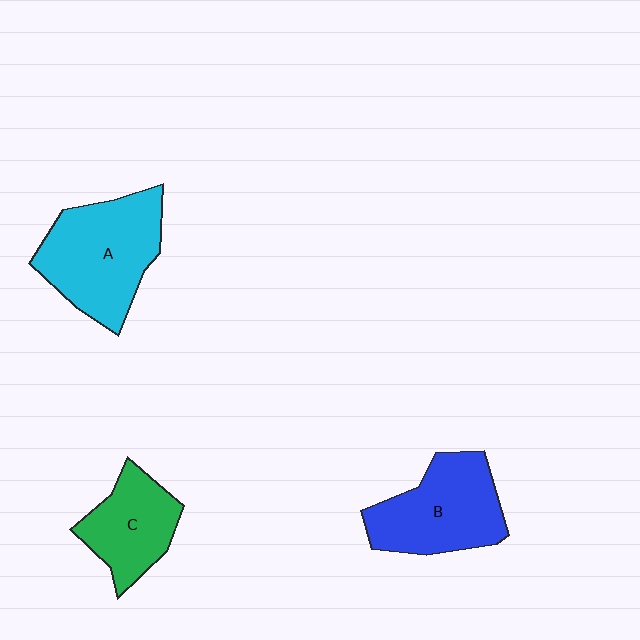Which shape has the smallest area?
Shape C (green).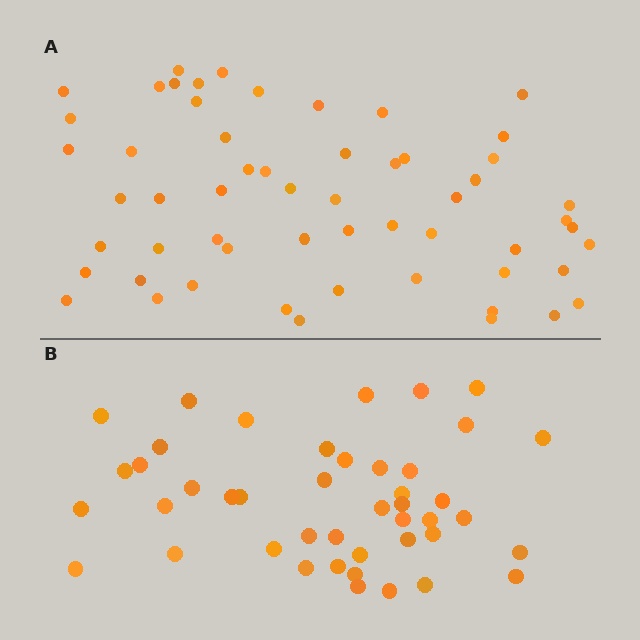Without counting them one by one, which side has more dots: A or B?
Region A (the top region) has more dots.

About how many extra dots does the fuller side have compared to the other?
Region A has approximately 15 more dots than region B.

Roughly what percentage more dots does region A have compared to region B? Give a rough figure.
About 30% more.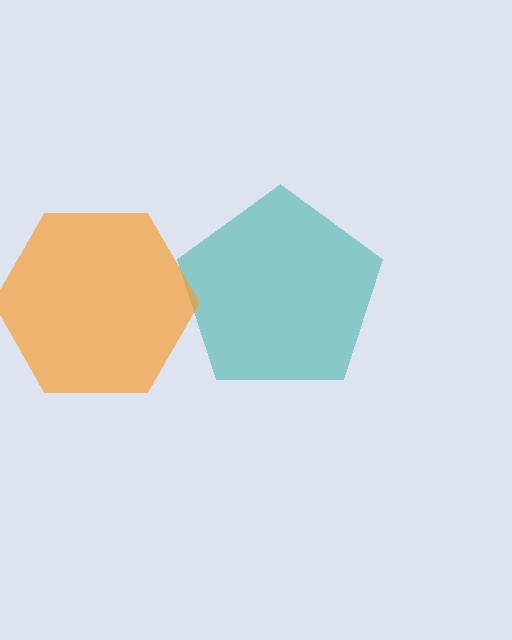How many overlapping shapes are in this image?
There are 2 overlapping shapes in the image.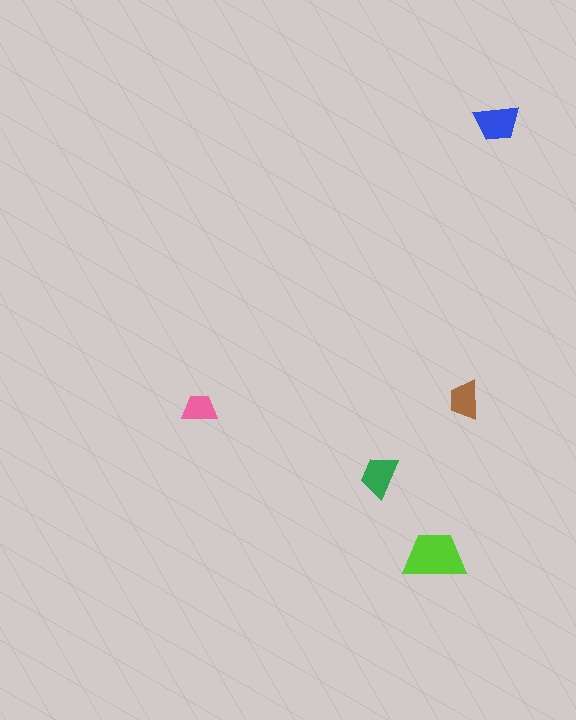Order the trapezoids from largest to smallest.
the lime one, the blue one, the green one, the brown one, the pink one.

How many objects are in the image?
There are 5 objects in the image.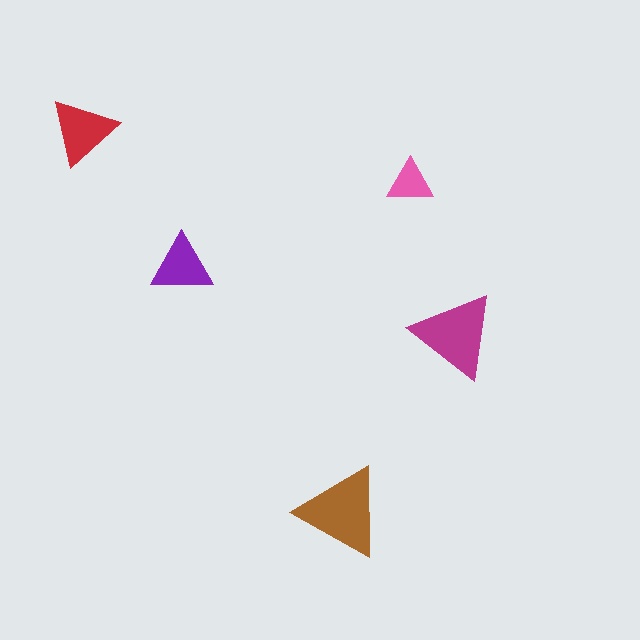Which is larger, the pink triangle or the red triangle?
The red one.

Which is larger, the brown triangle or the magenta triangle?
The brown one.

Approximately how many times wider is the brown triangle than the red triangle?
About 1.5 times wider.